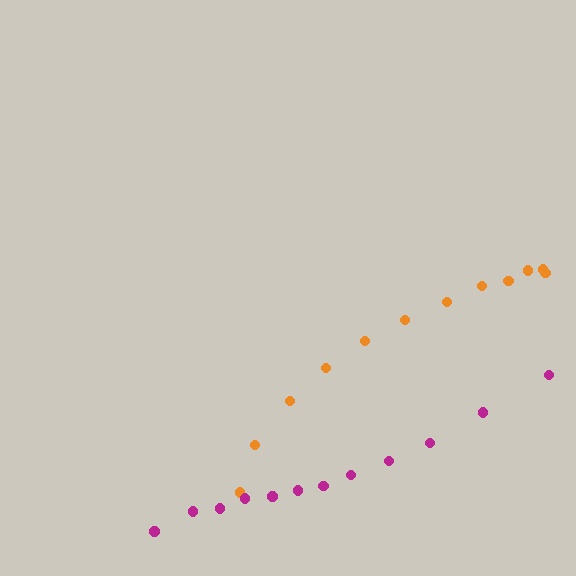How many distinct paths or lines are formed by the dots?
There are 2 distinct paths.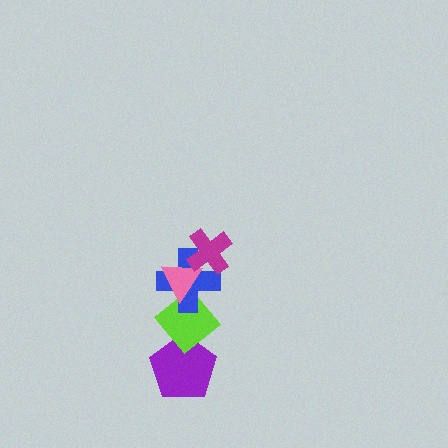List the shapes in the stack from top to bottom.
From top to bottom: the magenta cross, the pink triangle, the blue cross, the lime diamond, the purple pentagon.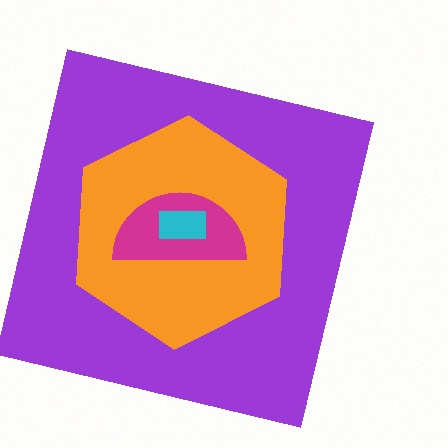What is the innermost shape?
The cyan rectangle.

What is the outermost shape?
The purple square.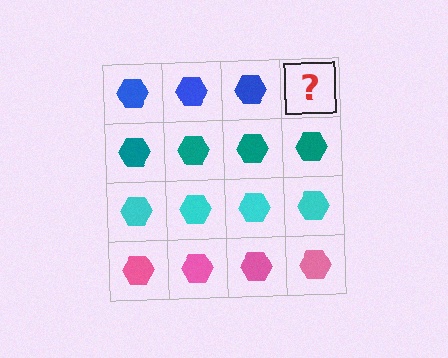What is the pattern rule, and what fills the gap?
The rule is that each row has a consistent color. The gap should be filled with a blue hexagon.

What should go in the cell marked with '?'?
The missing cell should contain a blue hexagon.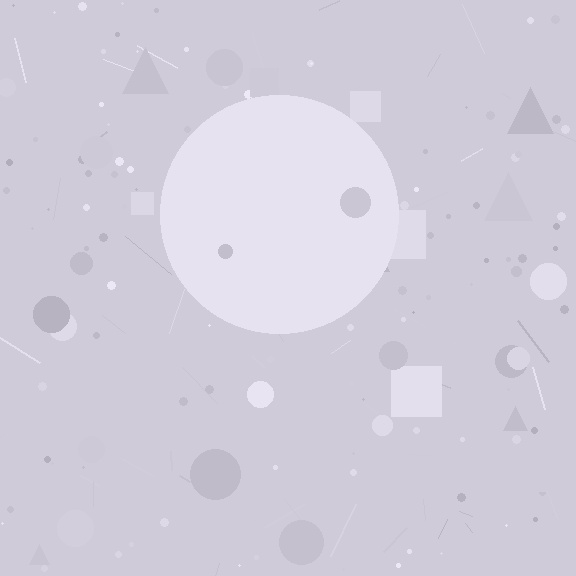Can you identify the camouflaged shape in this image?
The camouflaged shape is a circle.